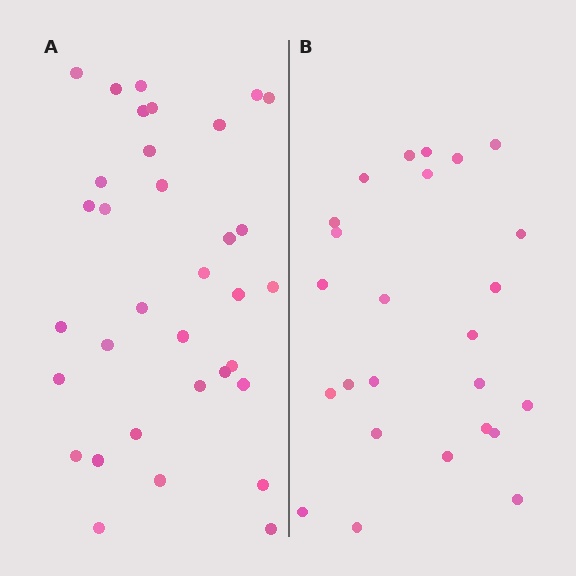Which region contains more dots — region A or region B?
Region A (the left region) has more dots.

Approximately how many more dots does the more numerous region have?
Region A has roughly 8 or so more dots than region B.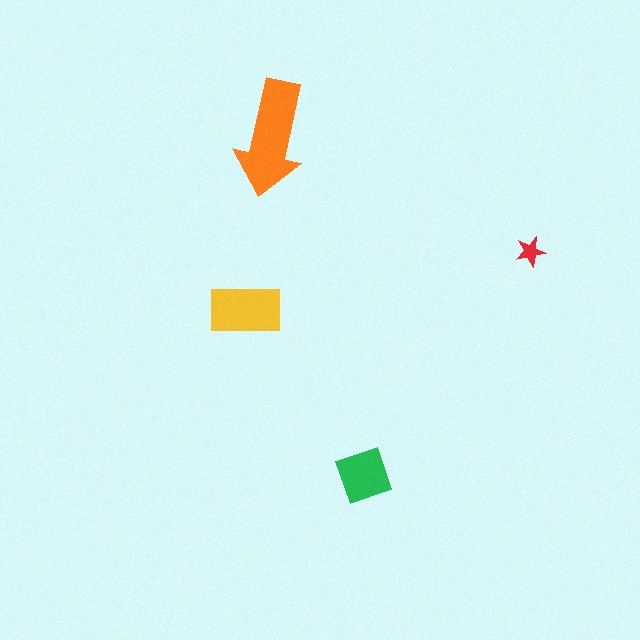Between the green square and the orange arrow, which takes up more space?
The orange arrow.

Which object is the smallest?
The red star.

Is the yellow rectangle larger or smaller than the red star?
Larger.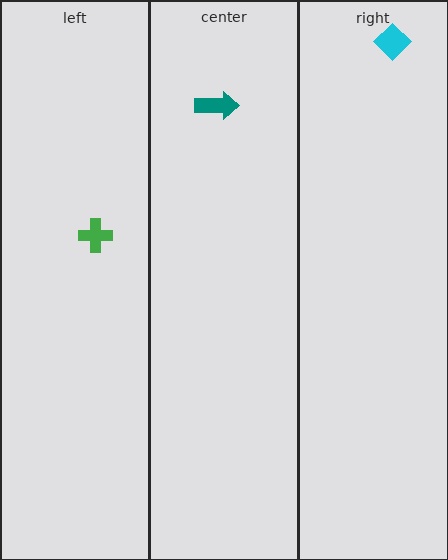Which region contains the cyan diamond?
The right region.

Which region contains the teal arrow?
The center region.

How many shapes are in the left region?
1.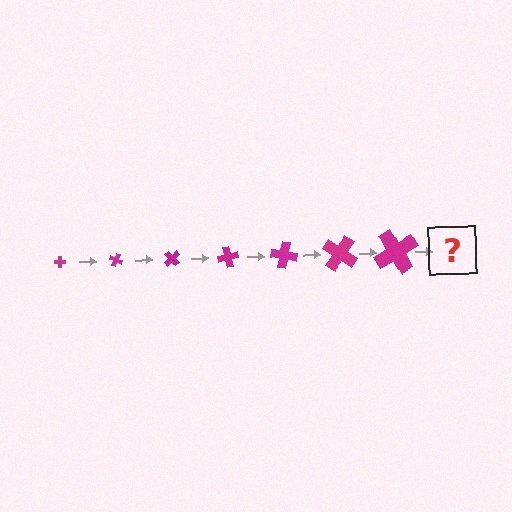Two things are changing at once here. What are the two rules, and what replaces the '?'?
The two rules are that the cross grows larger each step and it rotates 25 degrees each step. The '?' should be a cross, larger than the previous one and rotated 175 degrees from the start.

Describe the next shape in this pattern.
It should be a cross, larger than the previous one and rotated 175 degrees from the start.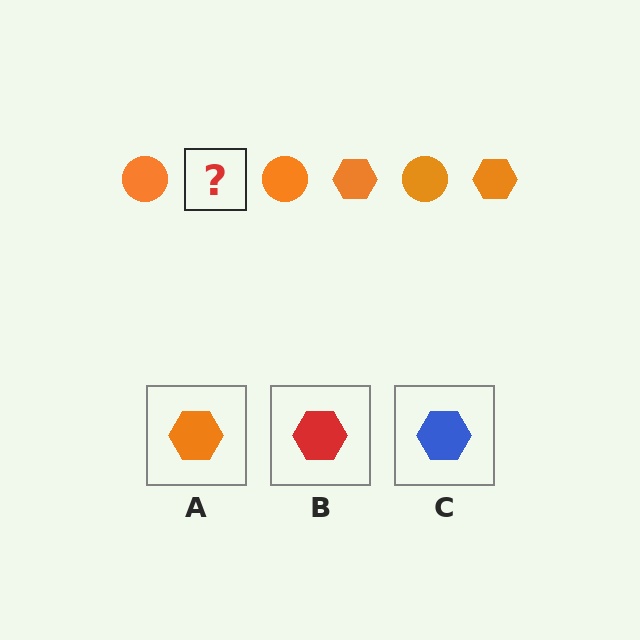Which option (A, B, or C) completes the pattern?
A.